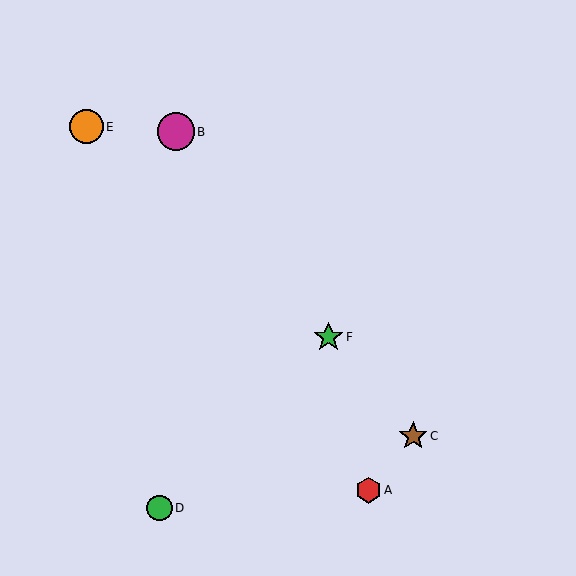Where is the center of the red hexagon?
The center of the red hexagon is at (368, 490).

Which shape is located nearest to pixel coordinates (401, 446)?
The brown star (labeled C) at (413, 436) is nearest to that location.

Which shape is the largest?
The magenta circle (labeled B) is the largest.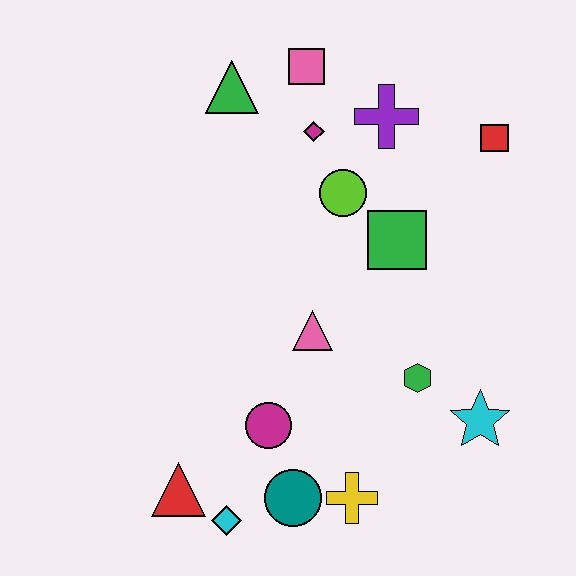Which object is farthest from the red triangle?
The red square is farthest from the red triangle.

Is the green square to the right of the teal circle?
Yes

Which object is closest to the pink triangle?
The magenta circle is closest to the pink triangle.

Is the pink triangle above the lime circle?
No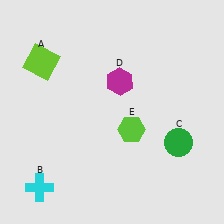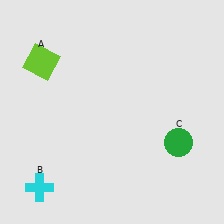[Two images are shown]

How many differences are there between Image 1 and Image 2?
There are 2 differences between the two images.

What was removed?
The lime hexagon (E), the magenta hexagon (D) were removed in Image 2.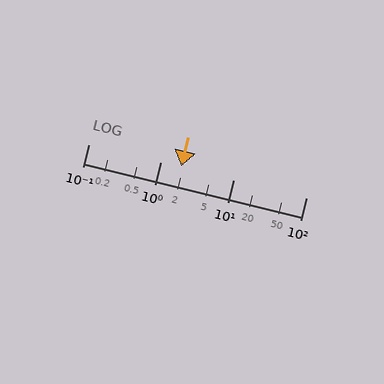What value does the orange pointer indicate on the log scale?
The pointer indicates approximately 1.9.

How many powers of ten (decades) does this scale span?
The scale spans 3 decades, from 0.1 to 100.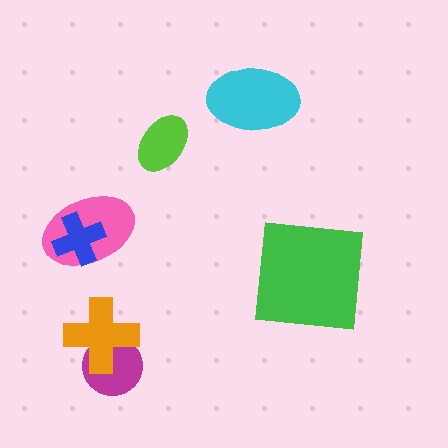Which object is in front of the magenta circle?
The orange cross is in front of the magenta circle.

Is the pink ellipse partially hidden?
Yes, it is partially covered by another shape.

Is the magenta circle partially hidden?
Yes, it is partially covered by another shape.